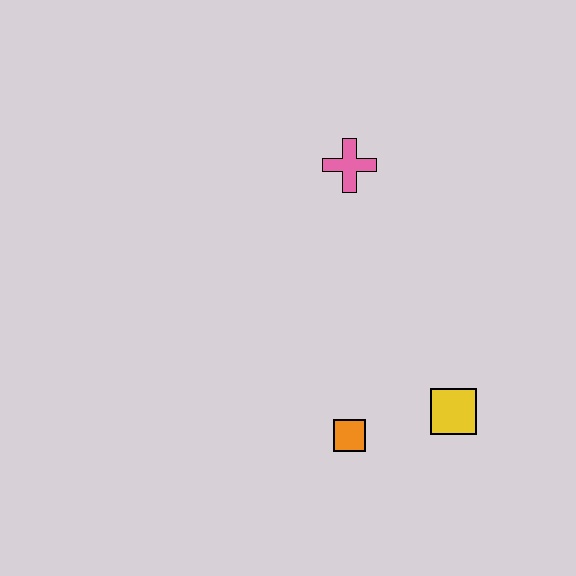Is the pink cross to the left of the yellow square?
Yes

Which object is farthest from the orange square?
The pink cross is farthest from the orange square.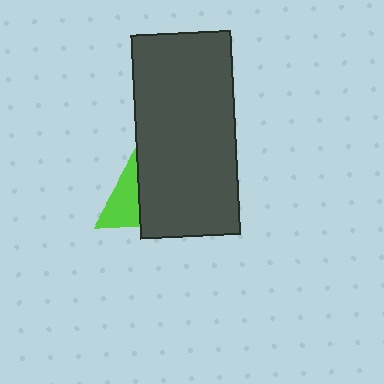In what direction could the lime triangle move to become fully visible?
The lime triangle could move left. That would shift it out from behind the dark gray rectangle entirely.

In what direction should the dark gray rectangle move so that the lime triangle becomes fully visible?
The dark gray rectangle should move right. That is the shortest direction to clear the overlap and leave the lime triangle fully visible.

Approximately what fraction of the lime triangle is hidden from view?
Roughly 64% of the lime triangle is hidden behind the dark gray rectangle.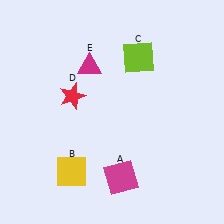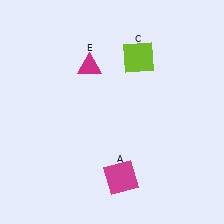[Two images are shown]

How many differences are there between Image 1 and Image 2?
There are 2 differences between the two images.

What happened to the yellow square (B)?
The yellow square (B) was removed in Image 2. It was in the bottom-left area of Image 1.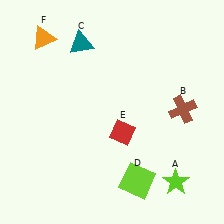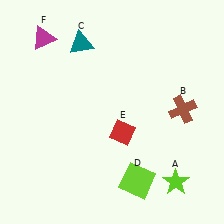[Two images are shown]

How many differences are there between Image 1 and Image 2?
There is 1 difference between the two images.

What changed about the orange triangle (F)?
In Image 1, F is orange. In Image 2, it changed to magenta.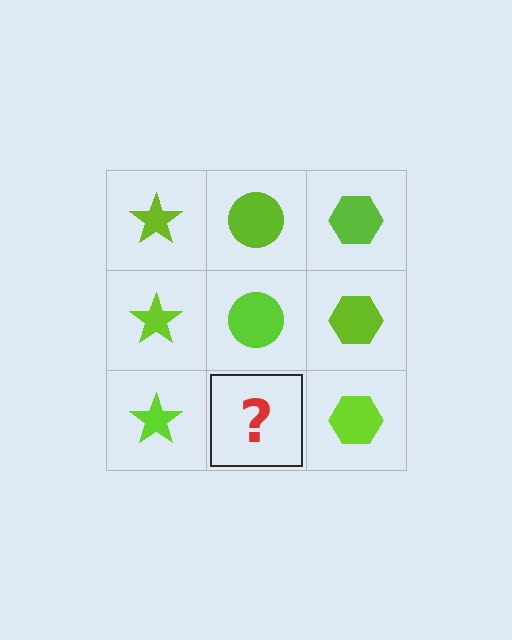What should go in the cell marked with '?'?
The missing cell should contain a lime circle.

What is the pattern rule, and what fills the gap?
The rule is that each column has a consistent shape. The gap should be filled with a lime circle.